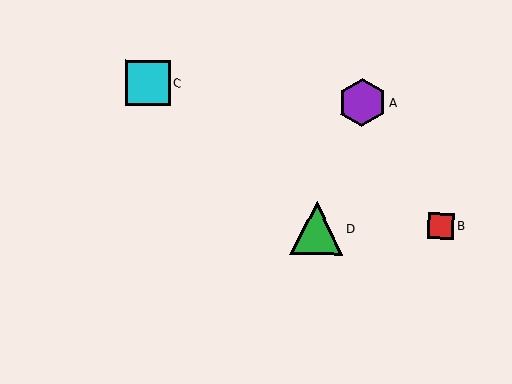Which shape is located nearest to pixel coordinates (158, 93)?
The cyan square (labeled C) at (148, 83) is nearest to that location.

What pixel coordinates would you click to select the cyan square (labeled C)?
Click at (148, 83) to select the cyan square C.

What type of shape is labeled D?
Shape D is a green triangle.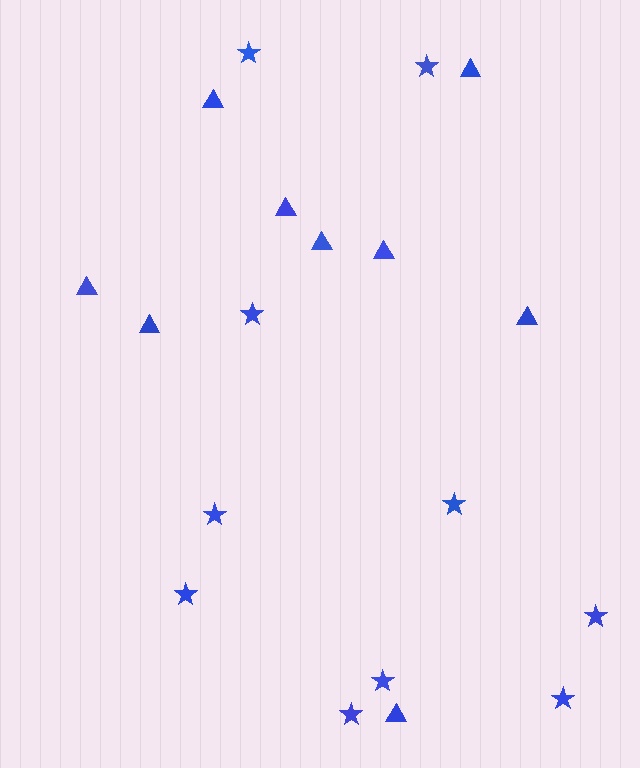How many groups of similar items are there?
There are 2 groups: one group of triangles (9) and one group of stars (10).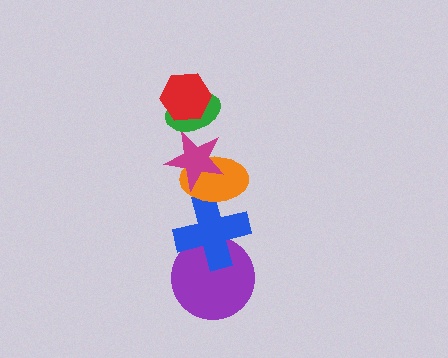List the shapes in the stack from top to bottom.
From top to bottom: the red hexagon, the green ellipse, the magenta star, the orange ellipse, the blue cross, the purple circle.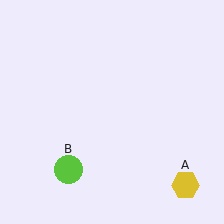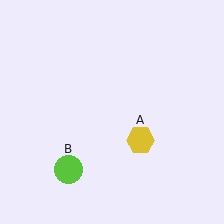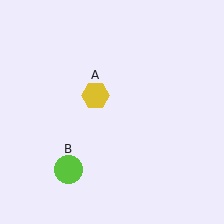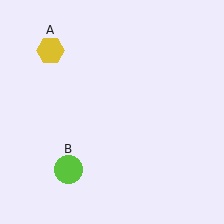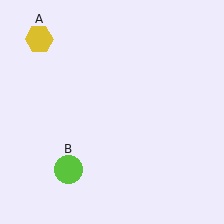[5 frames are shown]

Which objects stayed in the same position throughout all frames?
Lime circle (object B) remained stationary.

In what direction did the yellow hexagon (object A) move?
The yellow hexagon (object A) moved up and to the left.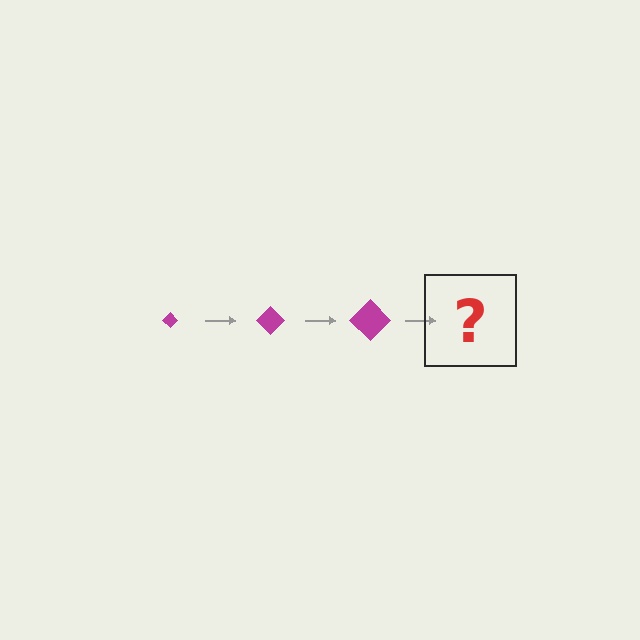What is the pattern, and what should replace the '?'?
The pattern is that the diamond gets progressively larger each step. The '?' should be a magenta diamond, larger than the previous one.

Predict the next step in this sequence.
The next step is a magenta diamond, larger than the previous one.